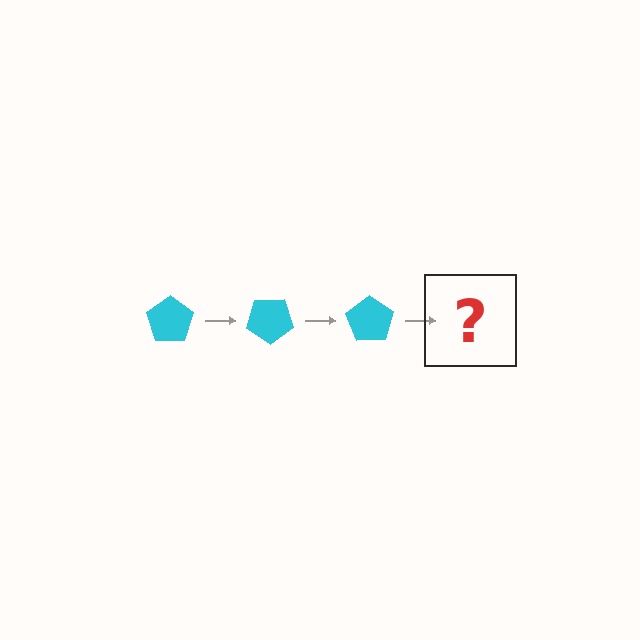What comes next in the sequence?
The next element should be a cyan pentagon rotated 105 degrees.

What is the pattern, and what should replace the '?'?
The pattern is that the pentagon rotates 35 degrees each step. The '?' should be a cyan pentagon rotated 105 degrees.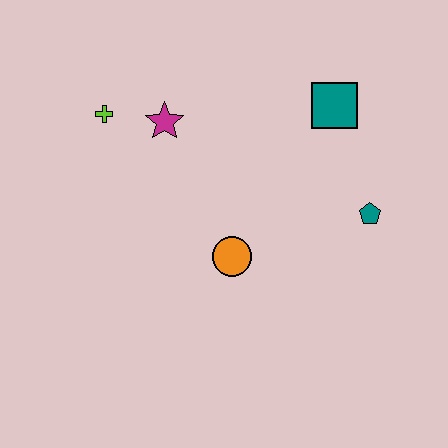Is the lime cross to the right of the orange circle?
No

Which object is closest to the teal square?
The teal pentagon is closest to the teal square.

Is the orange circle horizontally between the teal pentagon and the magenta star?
Yes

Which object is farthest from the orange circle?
The lime cross is farthest from the orange circle.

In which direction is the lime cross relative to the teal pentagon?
The lime cross is to the left of the teal pentagon.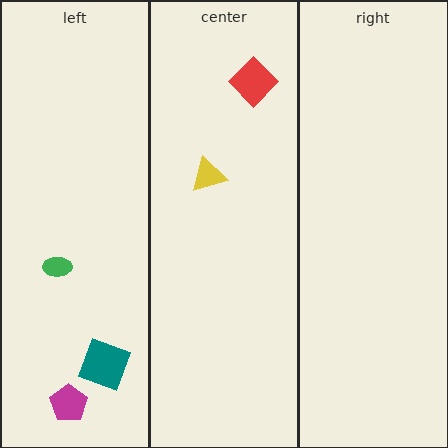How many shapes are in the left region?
3.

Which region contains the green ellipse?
The left region.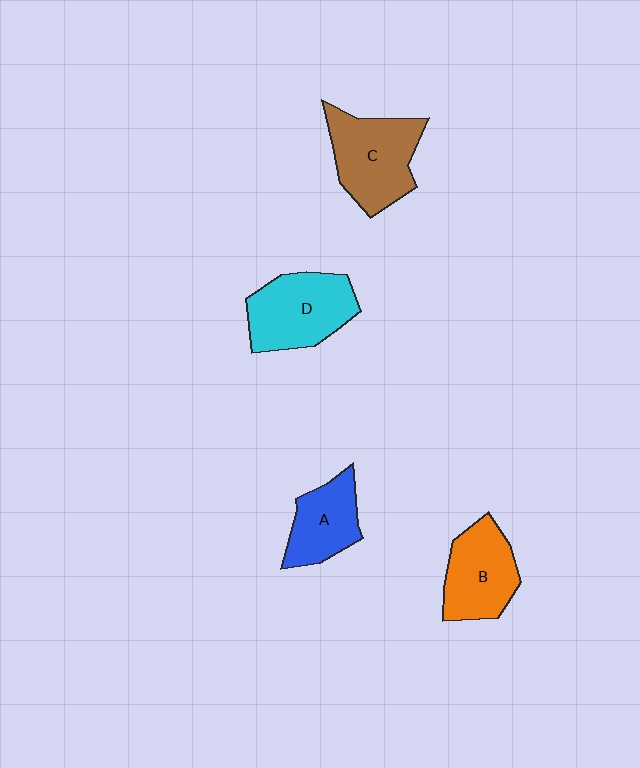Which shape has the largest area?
Shape C (brown).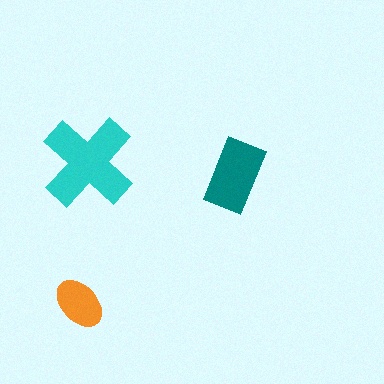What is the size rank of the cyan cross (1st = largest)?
1st.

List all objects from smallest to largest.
The orange ellipse, the teal rectangle, the cyan cross.